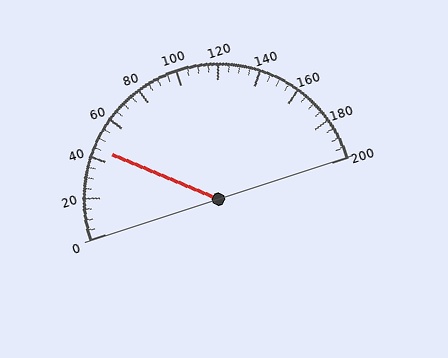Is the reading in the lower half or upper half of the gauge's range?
The reading is in the lower half of the range (0 to 200).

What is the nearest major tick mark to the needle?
The nearest major tick mark is 40.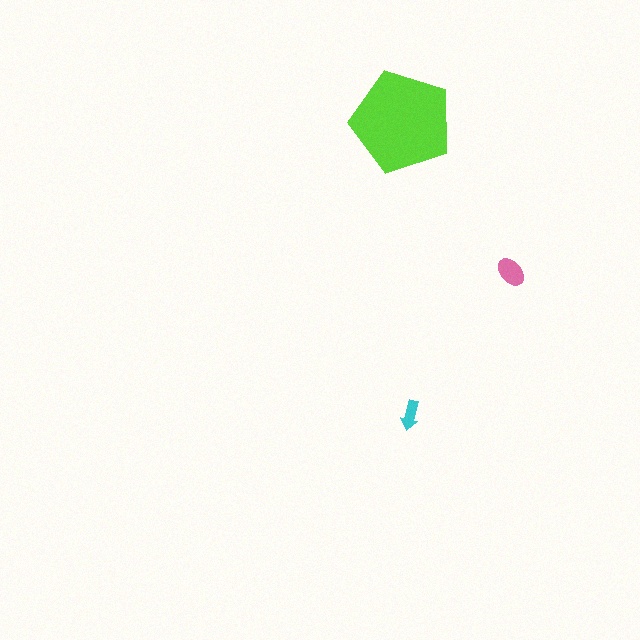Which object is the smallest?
The cyan arrow.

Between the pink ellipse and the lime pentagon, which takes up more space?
The lime pentagon.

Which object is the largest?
The lime pentagon.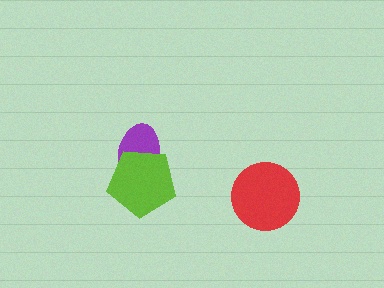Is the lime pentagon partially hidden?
No, no other shape covers it.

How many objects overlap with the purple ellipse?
1 object overlaps with the purple ellipse.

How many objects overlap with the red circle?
0 objects overlap with the red circle.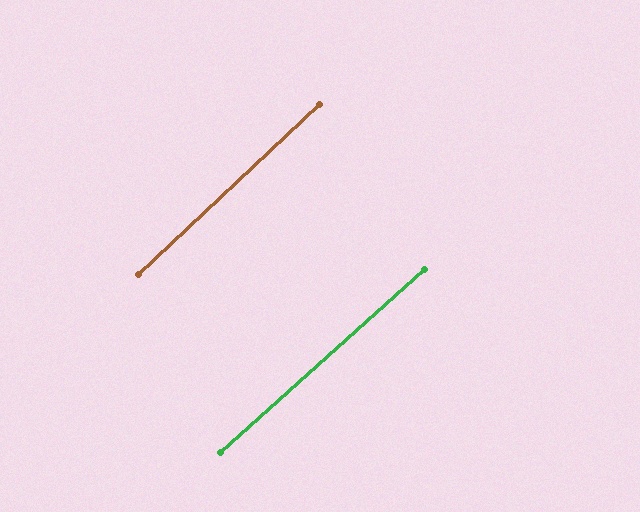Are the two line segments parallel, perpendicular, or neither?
Parallel — their directions differ by only 1.3°.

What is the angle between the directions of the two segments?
Approximately 1 degree.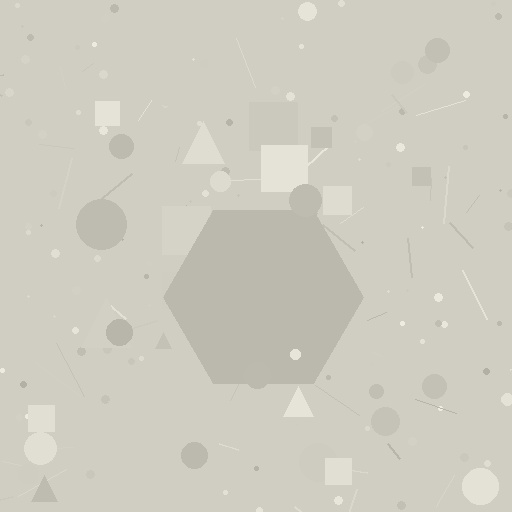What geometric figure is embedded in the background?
A hexagon is embedded in the background.